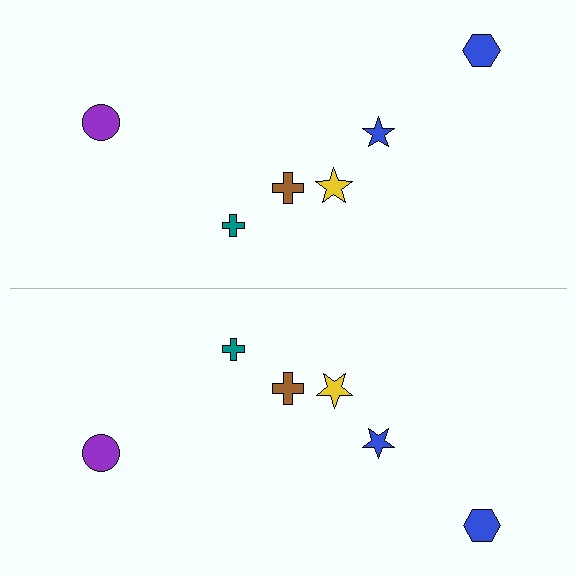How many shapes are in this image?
There are 12 shapes in this image.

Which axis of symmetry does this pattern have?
The pattern has a horizontal axis of symmetry running through the center of the image.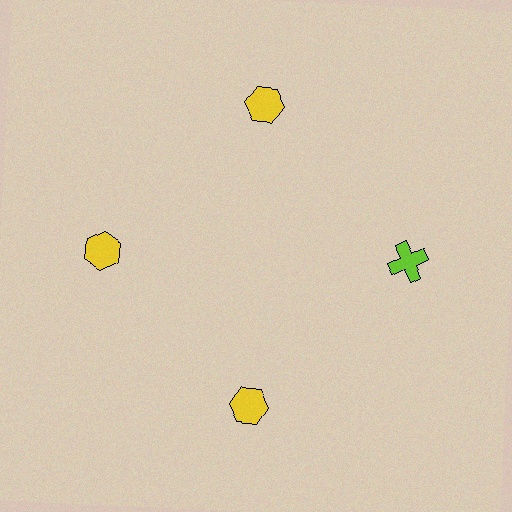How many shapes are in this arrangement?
There are 4 shapes arranged in a ring pattern.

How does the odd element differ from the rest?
It differs in both color (lime instead of yellow) and shape (cross instead of hexagon).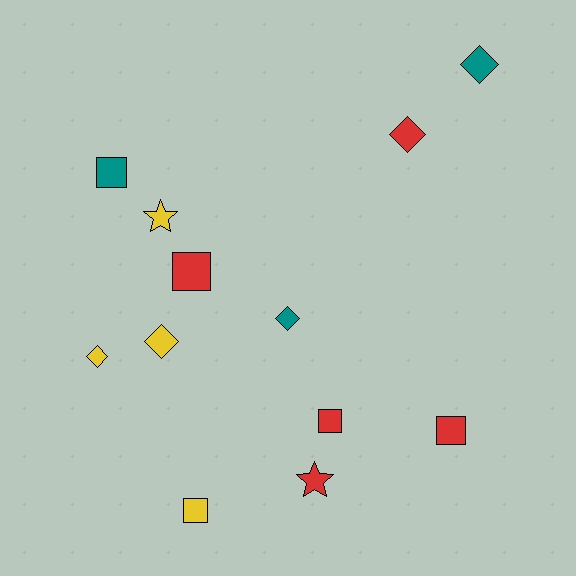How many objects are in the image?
There are 12 objects.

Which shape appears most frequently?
Square, with 5 objects.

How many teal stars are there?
There are no teal stars.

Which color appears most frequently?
Red, with 5 objects.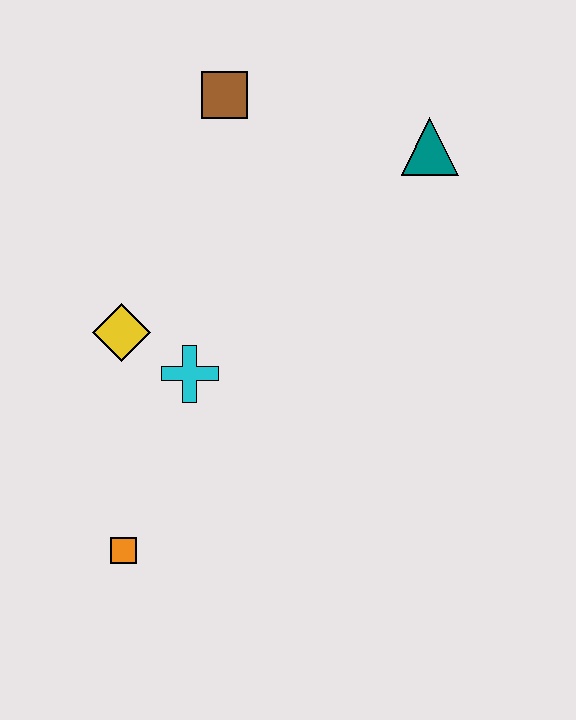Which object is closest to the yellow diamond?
The cyan cross is closest to the yellow diamond.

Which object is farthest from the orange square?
The teal triangle is farthest from the orange square.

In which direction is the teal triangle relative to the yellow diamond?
The teal triangle is to the right of the yellow diamond.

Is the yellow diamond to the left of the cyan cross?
Yes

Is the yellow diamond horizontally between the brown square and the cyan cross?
No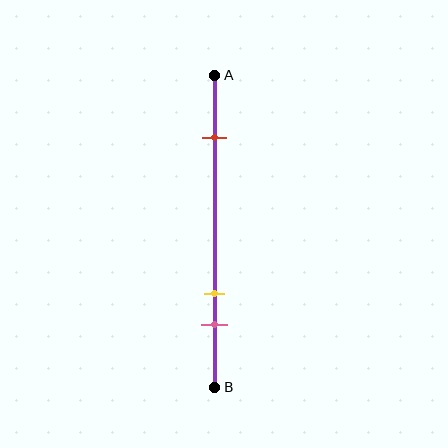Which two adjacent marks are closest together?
The yellow and pink marks are the closest adjacent pair.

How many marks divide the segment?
There are 3 marks dividing the segment.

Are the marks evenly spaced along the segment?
No, the marks are not evenly spaced.